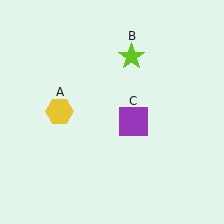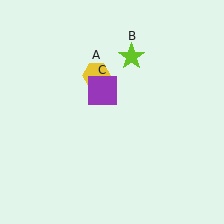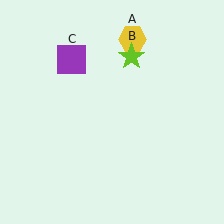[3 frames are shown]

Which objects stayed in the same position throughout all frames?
Lime star (object B) remained stationary.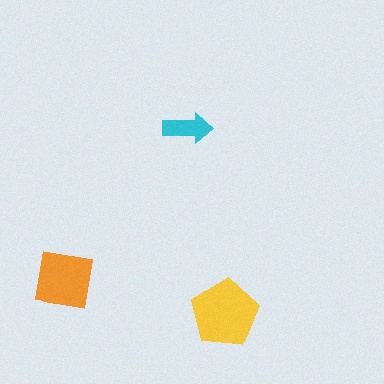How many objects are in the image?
There are 3 objects in the image.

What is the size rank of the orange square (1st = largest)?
2nd.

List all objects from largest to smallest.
The yellow pentagon, the orange square, the cyan arrow.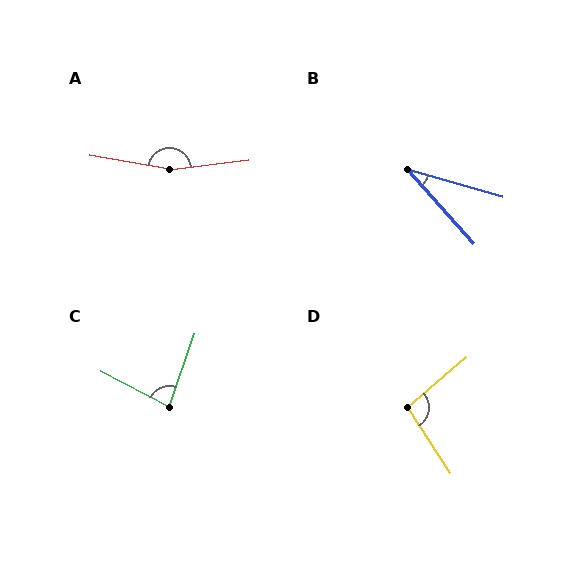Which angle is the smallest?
B, at approximately 32 degrees.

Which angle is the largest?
A, at approximately 164 degrees.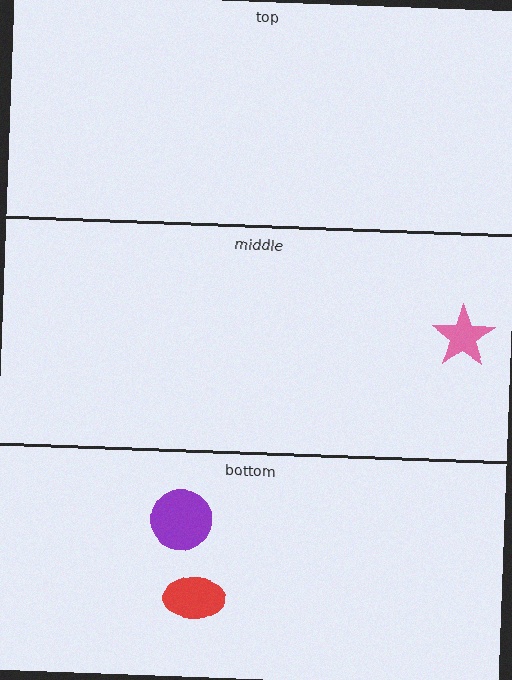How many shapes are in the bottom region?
2.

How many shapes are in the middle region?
1.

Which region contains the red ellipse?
The bottom region.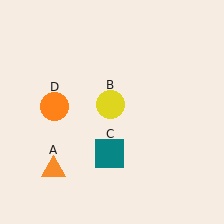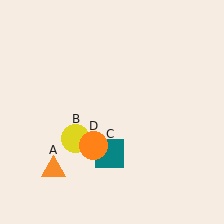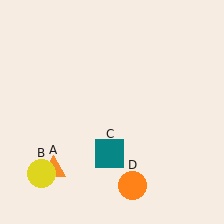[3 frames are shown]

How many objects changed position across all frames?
2 objects changed position: yellow circle (object B), orange circle (object D).